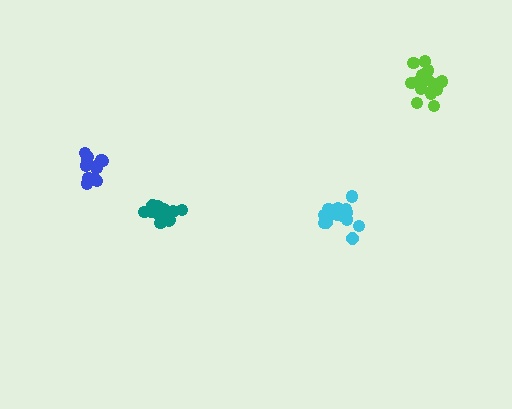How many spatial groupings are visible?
There are 4 spatial groupings.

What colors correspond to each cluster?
The clusters are colored: teal, lime, cyan, blue.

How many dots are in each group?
Group 1: 13 dots, Group 2: 16 dots, Group 3: 16 dots, Group 4: 12 dots (57 total).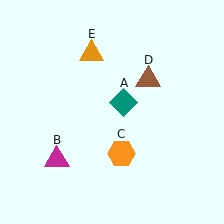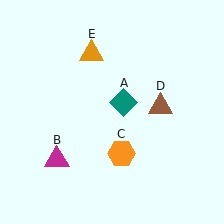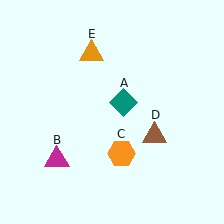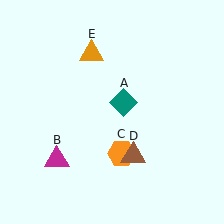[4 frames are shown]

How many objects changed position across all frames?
1 object changed position: brown triangle (object D).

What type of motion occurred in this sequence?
The brown triangle (object D) rotated clockwise around the center of the scene.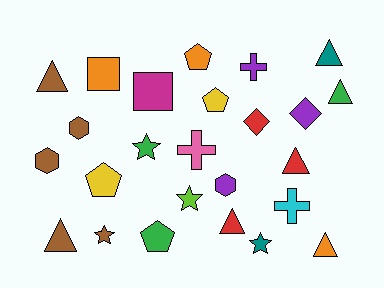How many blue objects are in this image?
There are no blue objects.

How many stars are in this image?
There are 4 stars.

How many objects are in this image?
There are 25 objects.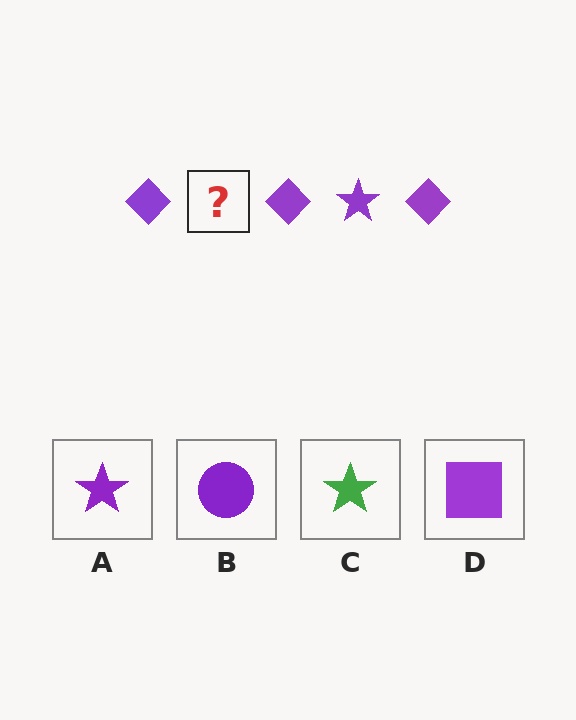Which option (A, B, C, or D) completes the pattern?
A.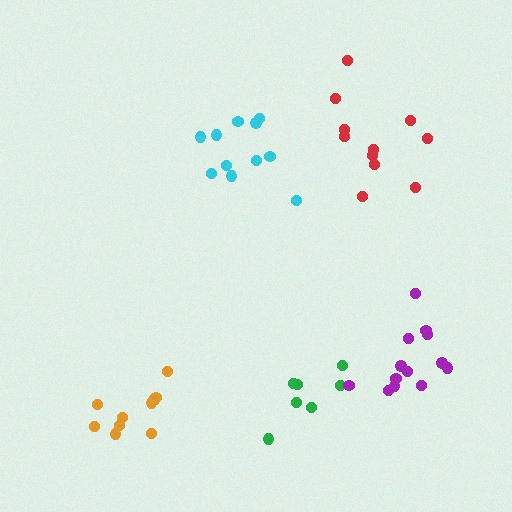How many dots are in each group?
Group 1: 10 dots, Group 2: 7 dots, Group 3: 11 dots, Group 4: 11 dots, Group 5: 13 dots (52 total).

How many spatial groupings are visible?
There are 5 spatial groupings.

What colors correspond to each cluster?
The clusters are colored: orange, green, cyan, red, purple.